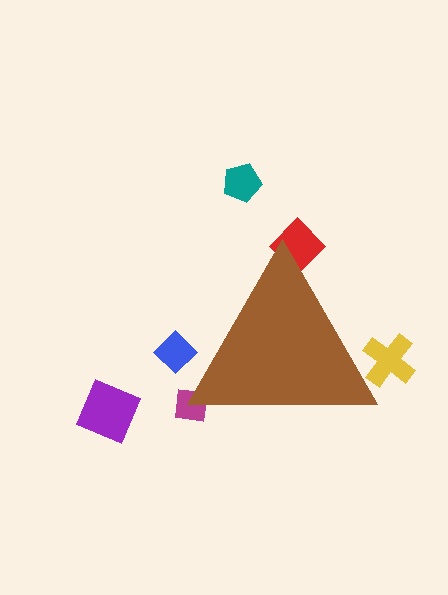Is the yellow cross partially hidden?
Yes, the yellow cross is partially hidden behind the brown triangle.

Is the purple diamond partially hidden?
No, the purple diamond is fully visible.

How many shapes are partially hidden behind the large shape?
4 shapes are partially hidden.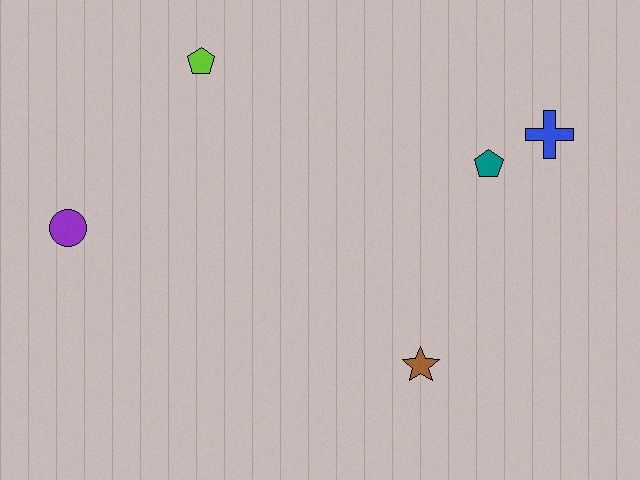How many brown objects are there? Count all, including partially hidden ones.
There is 1 brown object.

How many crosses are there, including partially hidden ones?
There is 1 cross.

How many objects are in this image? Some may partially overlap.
There are 5 objects.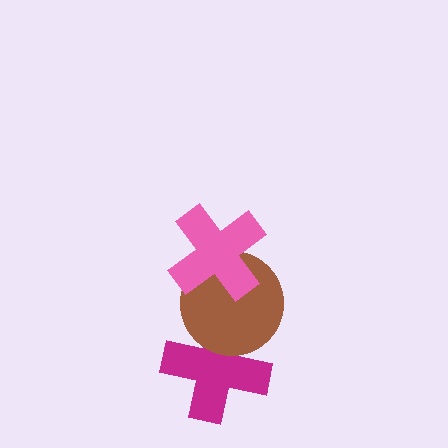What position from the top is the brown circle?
The brown circle is 2nd from the top.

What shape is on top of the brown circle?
The pink cross is on top of the brown circle.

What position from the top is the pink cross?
The pink cross is 1st from the top.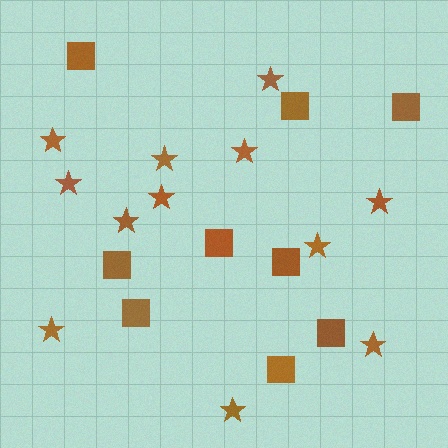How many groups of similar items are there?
There are 2 groups: one group of stars (12) and one group of squares (9).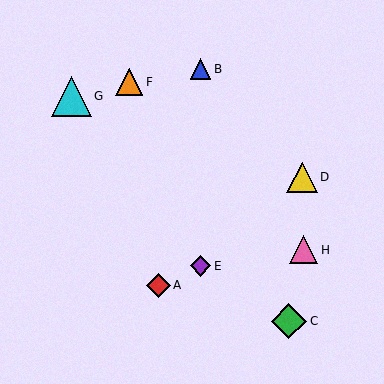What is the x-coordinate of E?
Object E is at x≈200.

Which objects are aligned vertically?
Objects B, E are aligned vertically.